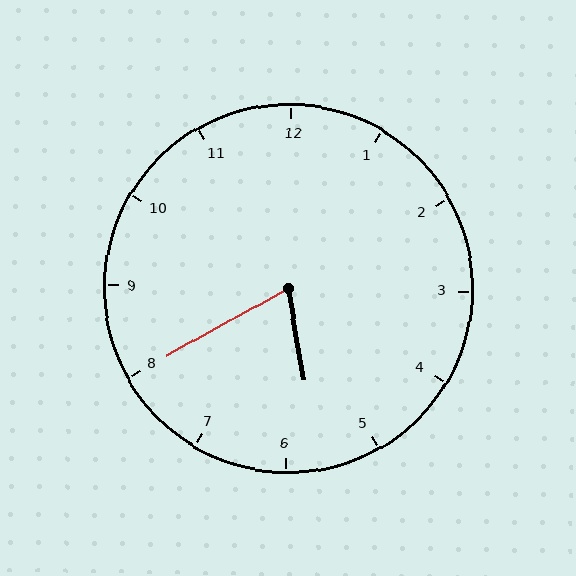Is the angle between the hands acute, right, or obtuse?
It is acute.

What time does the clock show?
5:40.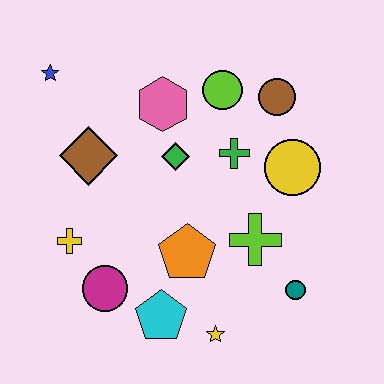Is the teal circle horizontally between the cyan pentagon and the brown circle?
No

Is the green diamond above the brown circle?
No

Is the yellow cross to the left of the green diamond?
Yes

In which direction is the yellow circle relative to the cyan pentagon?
The yellow circle is above the cyan pentagon.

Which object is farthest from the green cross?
The blue star is farthest from the green cross.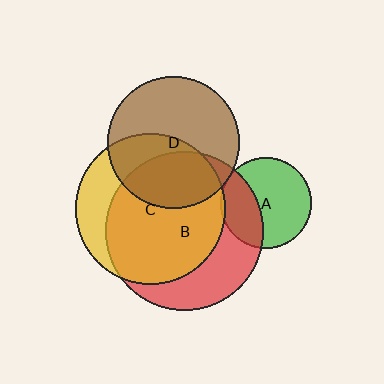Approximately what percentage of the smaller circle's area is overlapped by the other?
Approximately 45%.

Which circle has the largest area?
Circle B (red).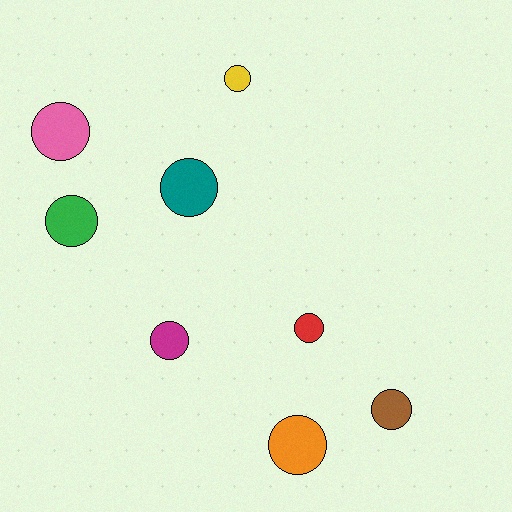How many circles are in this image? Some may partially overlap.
There are 8 circles.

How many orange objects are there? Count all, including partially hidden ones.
There is 1 orange object.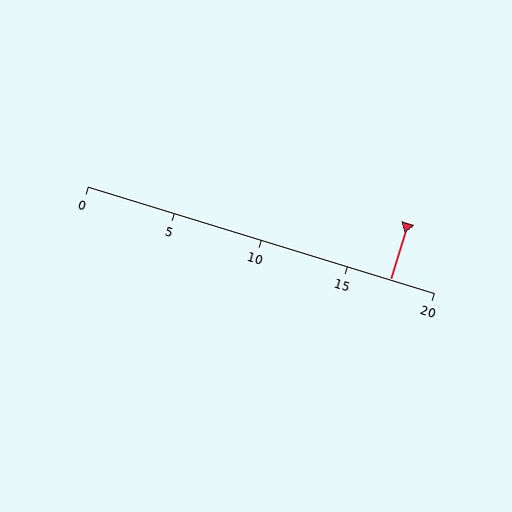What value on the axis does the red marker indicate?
The marker indicates approximately 17.5.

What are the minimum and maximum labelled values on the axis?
The axis runs from 0 to 20.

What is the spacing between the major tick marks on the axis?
The major ticks are spaced 5 apart.